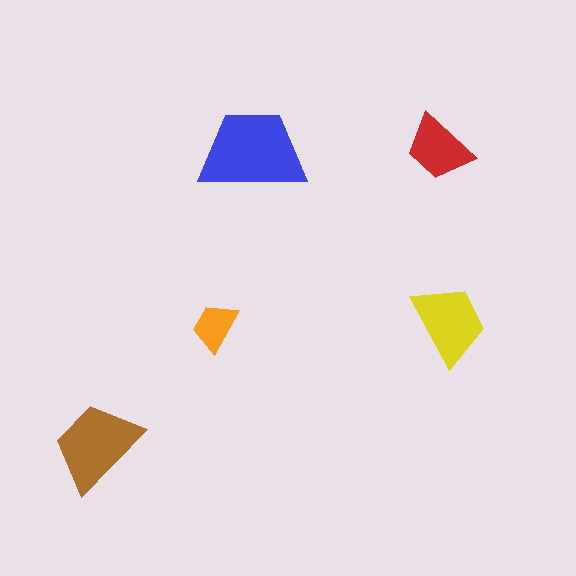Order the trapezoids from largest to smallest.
the blue one, the brown one, the yellow one, the red one, the orange one.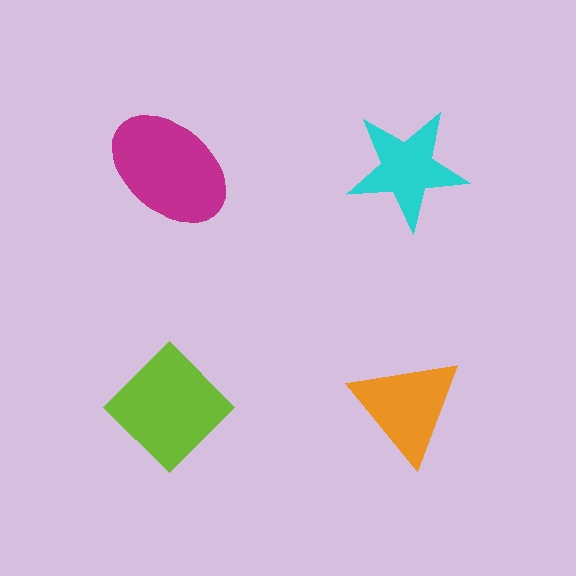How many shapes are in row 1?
2 shapes.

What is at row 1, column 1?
A magenta ellipse.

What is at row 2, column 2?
An orange triangle.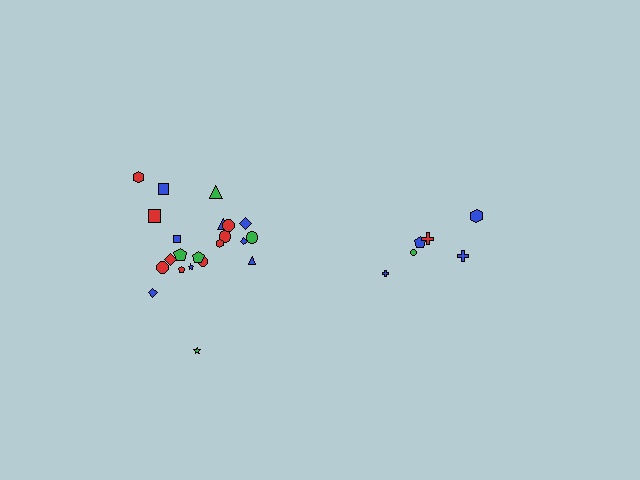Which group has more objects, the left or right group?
The left group.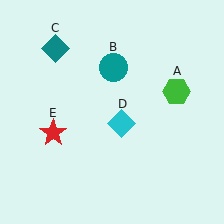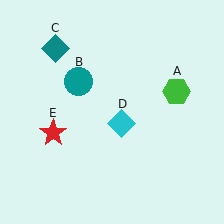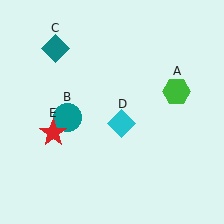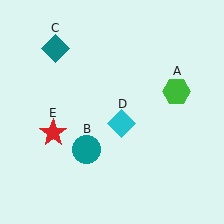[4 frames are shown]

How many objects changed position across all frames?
1 object changed position: teal circle (object B).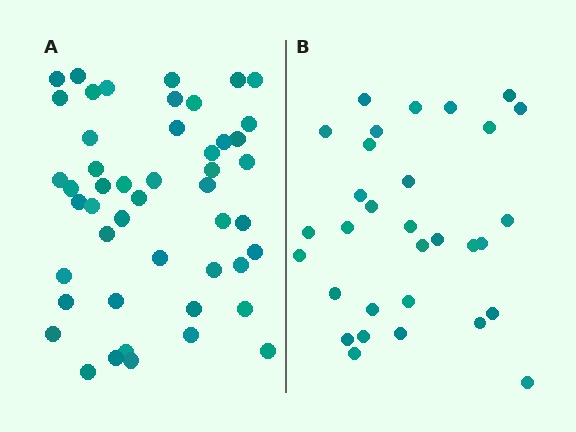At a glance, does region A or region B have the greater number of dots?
Region A (the left region) has more dots.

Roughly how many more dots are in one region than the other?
Region A has approximately 15 more dots than region B.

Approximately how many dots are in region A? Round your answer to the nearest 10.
About 50 dots. (The exact count is 48, which rounds to 50.)